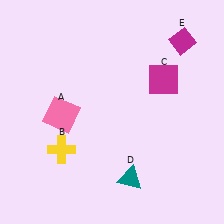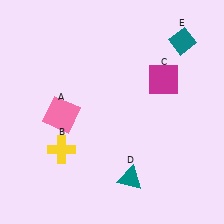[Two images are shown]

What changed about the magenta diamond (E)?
In Image 1, E is magenta. In Image 2, it changed to teal.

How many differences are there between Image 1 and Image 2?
There is 1 difference between the two images.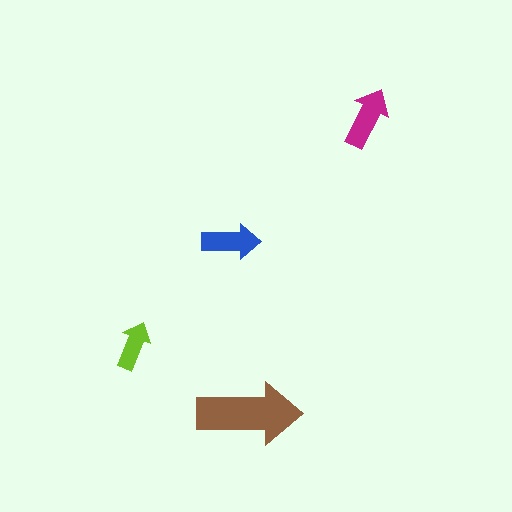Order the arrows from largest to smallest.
the brown one, the magenta one, the blue one, the lime one.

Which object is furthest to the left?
The lime arrow is leftmost.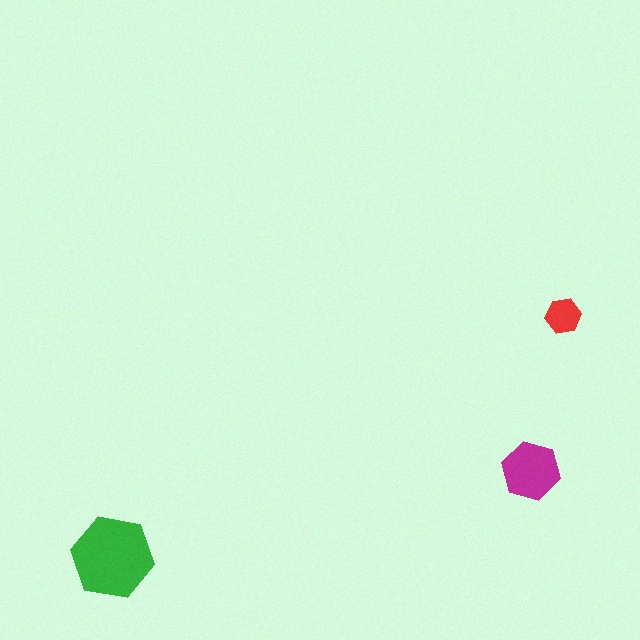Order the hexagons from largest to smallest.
the green one, the magenta one, the red one.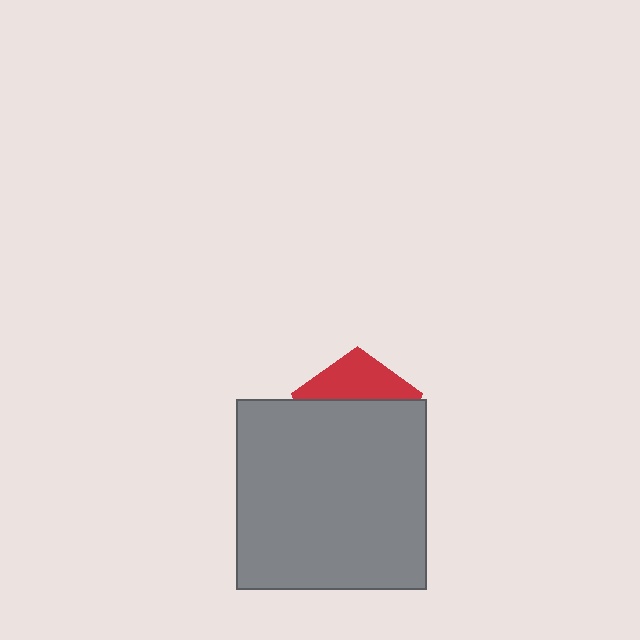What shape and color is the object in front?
The object in front is a gray square.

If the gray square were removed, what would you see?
You would see the complete red pentagon.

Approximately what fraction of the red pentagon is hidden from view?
Roughly 66% of the red pentagon is hidden behind the gray square.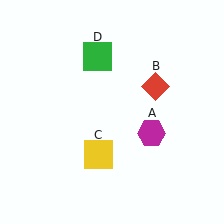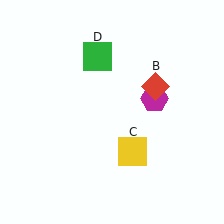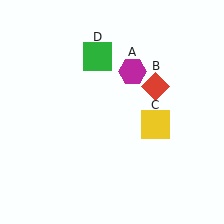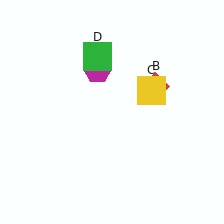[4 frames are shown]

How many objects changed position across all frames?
2 objects changed position: magenta hexagon (object A), yellow square (object C).